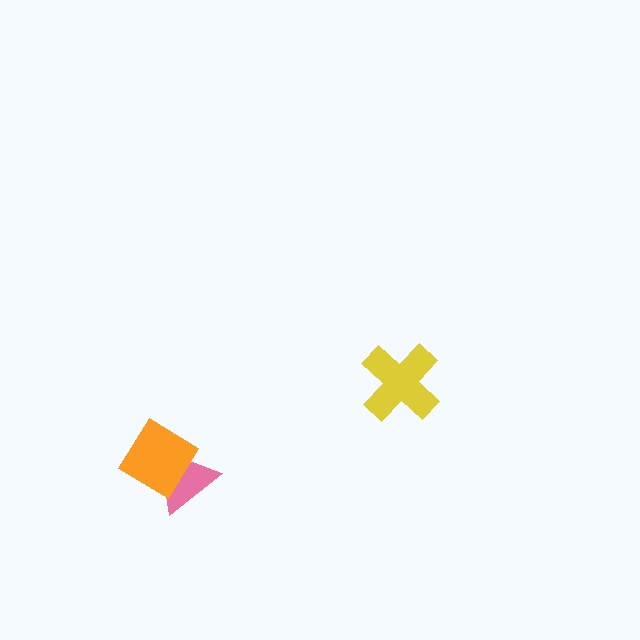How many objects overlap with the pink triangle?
1 object overlaps with the pink triangle.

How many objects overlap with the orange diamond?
1 object overlaps with the orange diamond.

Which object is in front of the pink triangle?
The orange diamond is in front of the pink triangle.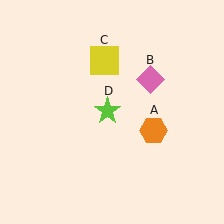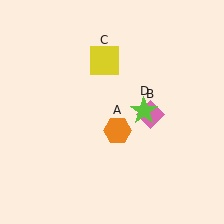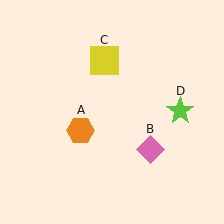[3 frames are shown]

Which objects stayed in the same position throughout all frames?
Yellow square (object C) remained stationary.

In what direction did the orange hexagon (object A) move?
The orange hexagon (object A) moved left.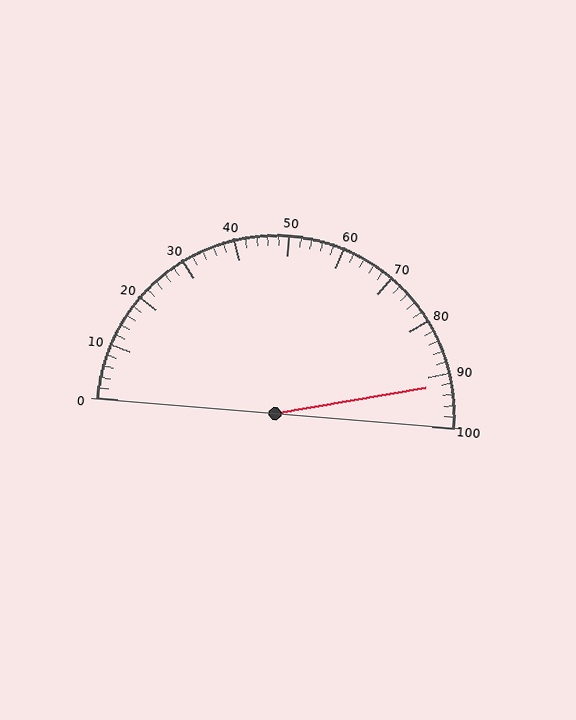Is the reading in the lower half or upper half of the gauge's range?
The reading is in the upper half of the range (0 to 100).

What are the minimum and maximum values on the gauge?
The gauge ranges from 0 to 100.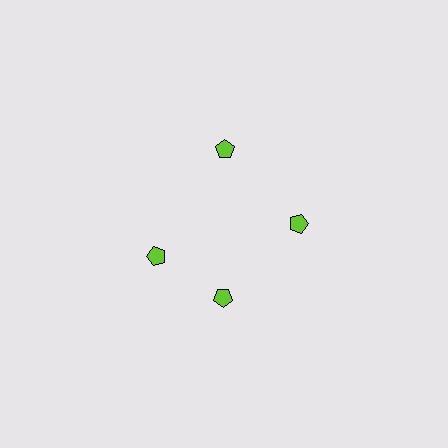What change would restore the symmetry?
The symmetry would be restored by rotating it back into even spacing with its neighbors so that all 4 pentagons sit at equal angles and equal distance from the center.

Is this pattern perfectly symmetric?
No. The 4 lime pentagons are arranged in a ring, but one element near the 9 o'clock position is rotated out of alignment along the ring, breaking the 4-fold rotational symmetry.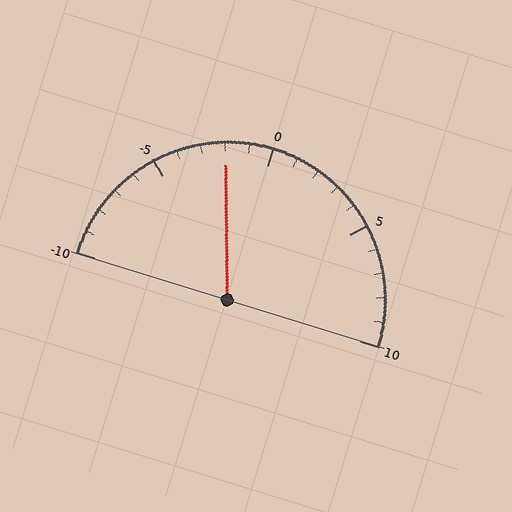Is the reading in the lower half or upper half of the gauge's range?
The reading is in the lower half of the range (-10 to 10).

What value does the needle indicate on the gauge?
The needle indicates approximately -2.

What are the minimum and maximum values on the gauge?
The gauge ranges from -10 to 10.